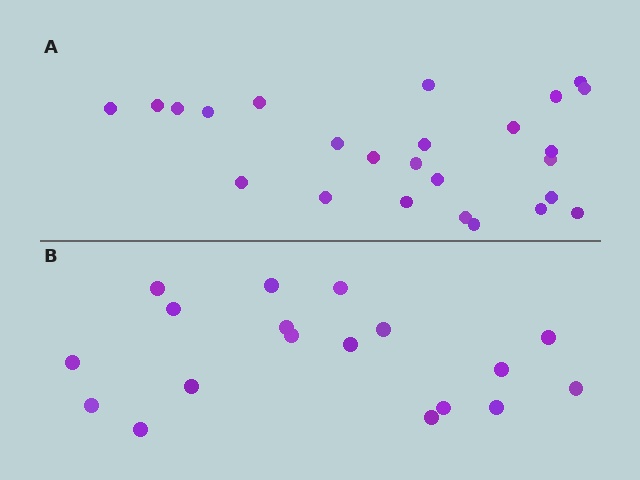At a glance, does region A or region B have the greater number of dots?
Region A (the top region) has more dots.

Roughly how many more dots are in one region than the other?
Region A has roughly 8 or so more dots than region B.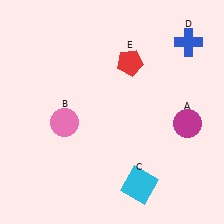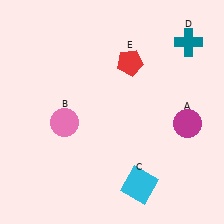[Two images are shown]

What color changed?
The cross (D) changed from blue in Image 1 to teal in Image 2.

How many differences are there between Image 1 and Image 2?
There is 1 difference between the two images.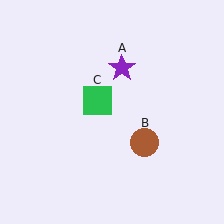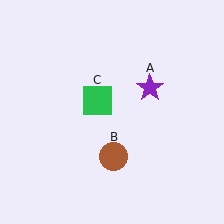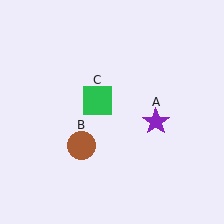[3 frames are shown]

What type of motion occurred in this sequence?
The purple star (object A), brown circle (object B) rotated clockwise around the center of the scene.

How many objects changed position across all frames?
2 objects changed position: purple star (object A), brown circle (object B).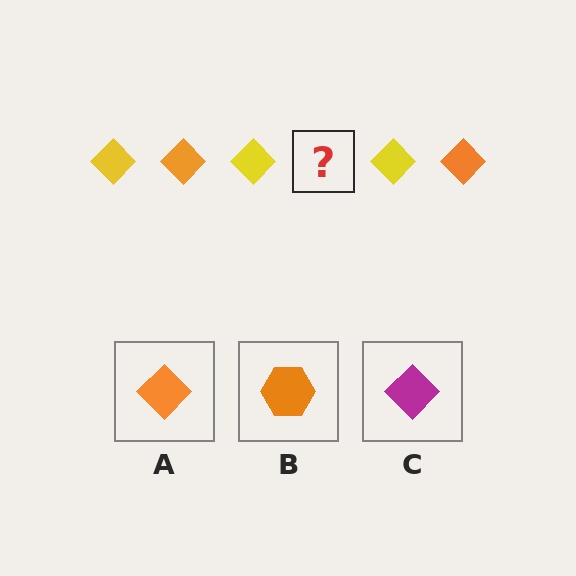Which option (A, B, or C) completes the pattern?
A.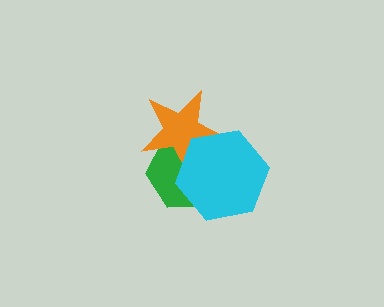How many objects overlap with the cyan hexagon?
2 objects overlap with the cyan hexagon.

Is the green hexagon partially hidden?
Yes, it is partially covered by another shape.